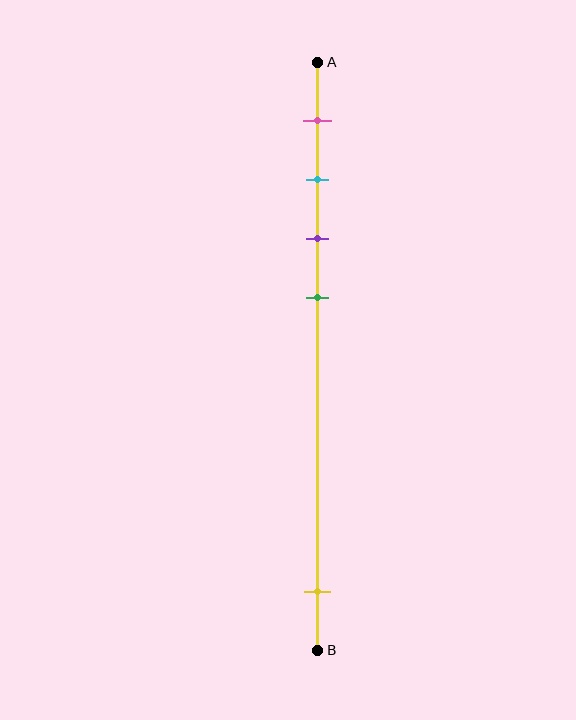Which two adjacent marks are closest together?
The cyan and purple marks are the closest adjacent pair.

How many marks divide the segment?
There are 5 marks dividing the segment.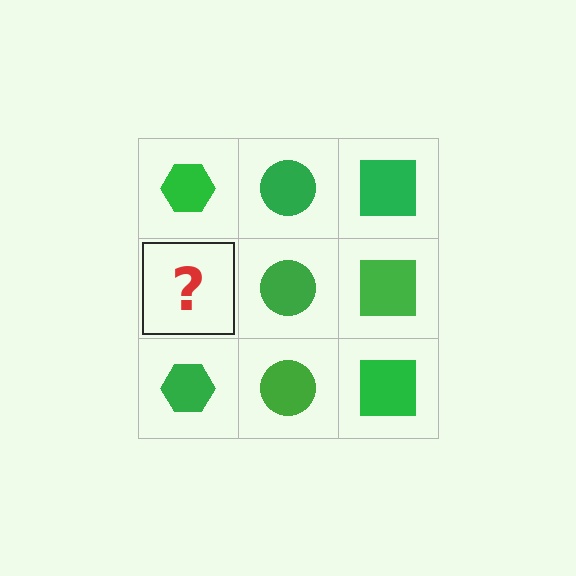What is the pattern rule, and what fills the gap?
The rule is that each column has a consistent shape. The gap should be filled with a green hexagon.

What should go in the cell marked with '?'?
The missing cell should contain a green hexagon.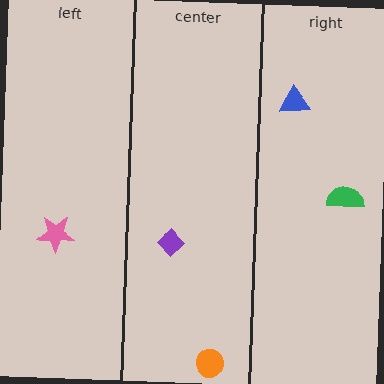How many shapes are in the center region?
2.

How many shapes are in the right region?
2.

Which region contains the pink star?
The left region.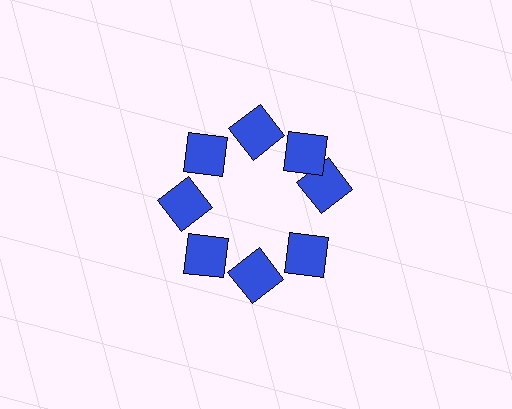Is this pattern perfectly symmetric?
No. The 8 blue squares are arranged in a ring, but one element near the 3 o'clock position is rotated out of alignment along the ring, breaking the 8-fold rotational symmetry.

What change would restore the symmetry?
The symmetry would be restored by rotating it back into even spacing with its neighbors so that all 8 squares sit at equal angles and equal distance from the center.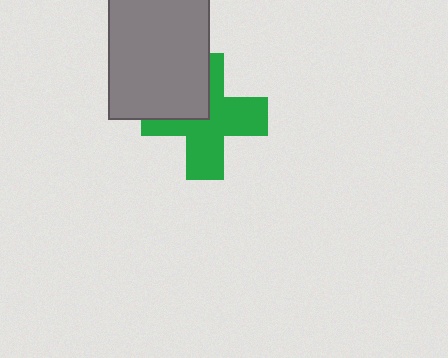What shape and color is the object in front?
The object in front is a gray rectangle.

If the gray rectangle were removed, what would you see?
You would see the complete green cross.